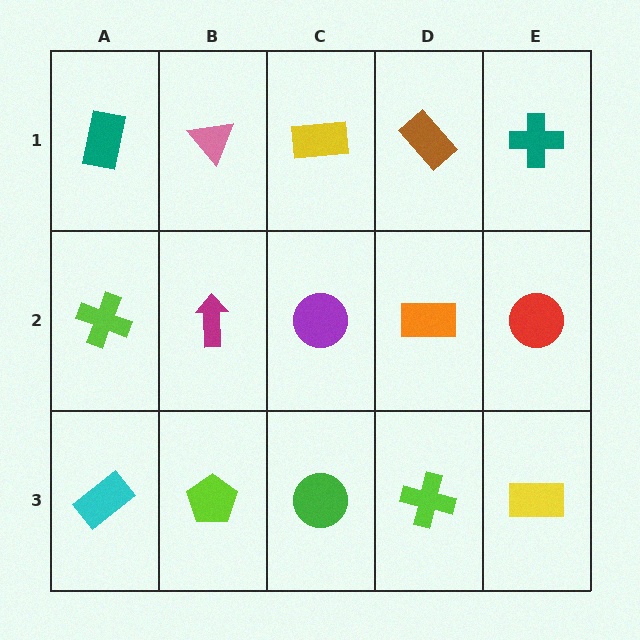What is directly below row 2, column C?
A green circle.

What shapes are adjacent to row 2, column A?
A teal rectangle (row 1, column A), a cyan rectangle (row 3, column A), a magenta arrow (row 2, column B).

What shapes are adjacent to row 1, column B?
A magenta arrow (row 2, column B), a teal rectangle (row 1, column A), a yellow rectangle (row 1, column C).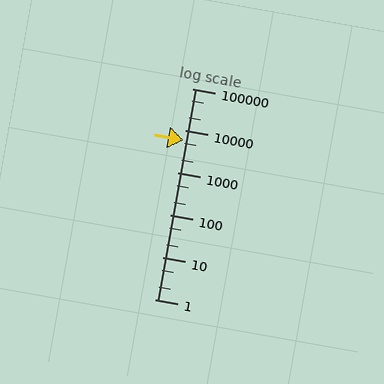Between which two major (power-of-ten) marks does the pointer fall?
The pointer is between 1000 and 10000.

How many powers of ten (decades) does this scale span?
The scale spans 5 decades, from 1 to 100000.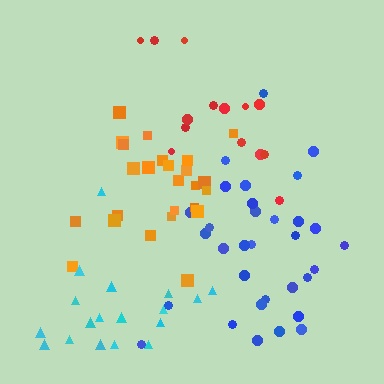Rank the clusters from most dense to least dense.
orange, blue, cyan, red.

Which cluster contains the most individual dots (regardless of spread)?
Blue (32).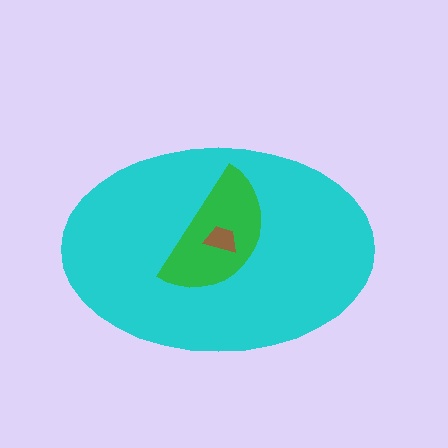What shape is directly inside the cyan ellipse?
The green semicircle.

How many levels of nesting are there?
3.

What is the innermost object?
The brown trapezoid.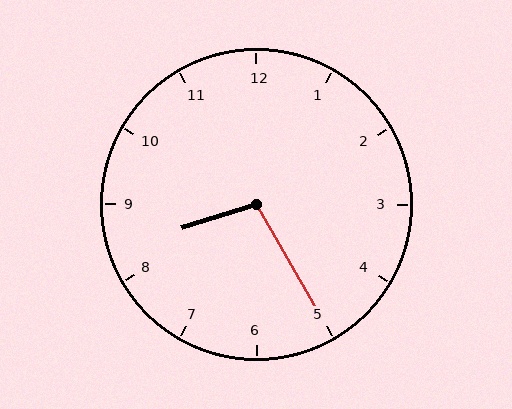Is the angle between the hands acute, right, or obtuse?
It is obtuse.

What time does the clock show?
8:25.